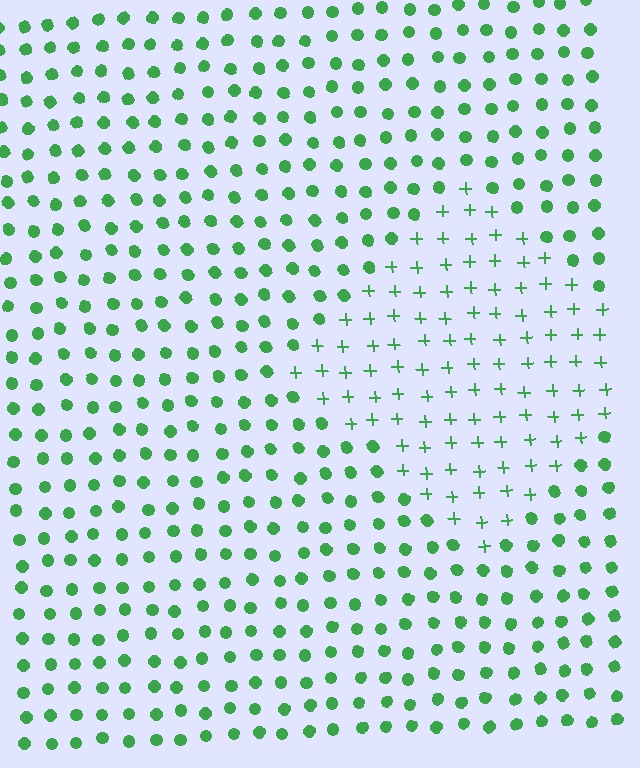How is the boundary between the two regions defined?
The boundary is defined by a change in element shape: plus signs inside vs. circles outside. All elements share the same color and spacing.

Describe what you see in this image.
The image is filled with small green elements arranged in a uniform grid. A diamond-shaped region contains plus signs, while the surrounding area contains circles. The boundary is defined purely by the change in element shape.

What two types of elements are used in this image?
The image uses plus signs inside the diamond region and circles outside it.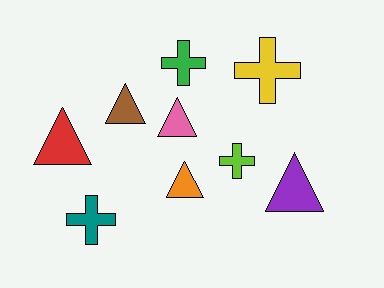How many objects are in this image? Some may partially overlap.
There are 9 objects.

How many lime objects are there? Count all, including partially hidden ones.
There is 1 lime object.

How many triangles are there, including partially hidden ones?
There are 5 triangles.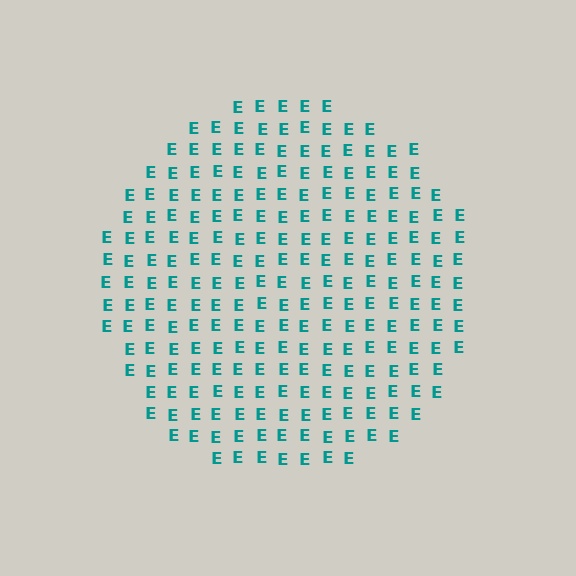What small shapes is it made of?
It is made of small letter E's.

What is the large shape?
The large shape is a circle.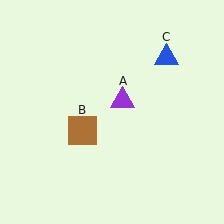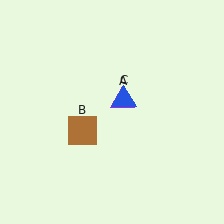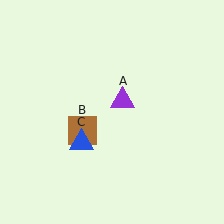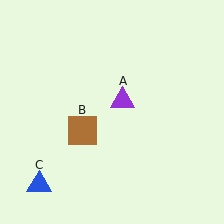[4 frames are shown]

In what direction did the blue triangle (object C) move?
The blue triangle (object C) moved down and to the left.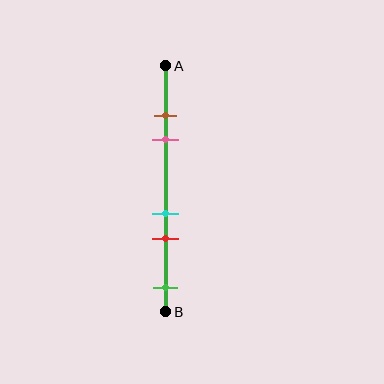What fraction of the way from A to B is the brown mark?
The brown mark is approximately 20% (0.2) of the way from A to B.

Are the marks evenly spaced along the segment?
No, the marks are not evenly spaced.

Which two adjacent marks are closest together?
The brown and pink marks are the closest adjacent pair.